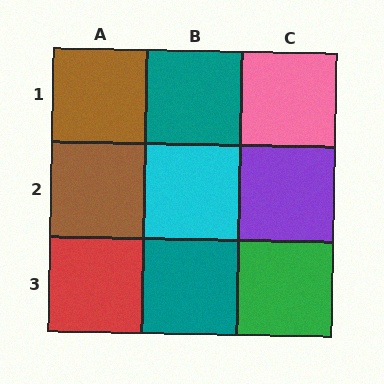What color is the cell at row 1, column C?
Pink.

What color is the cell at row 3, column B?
Teal.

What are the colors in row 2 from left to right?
Brown, cyan, purple.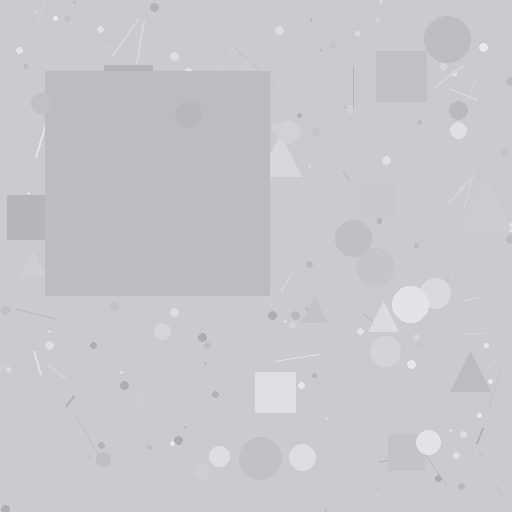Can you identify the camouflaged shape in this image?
The camouflaged shape is a square.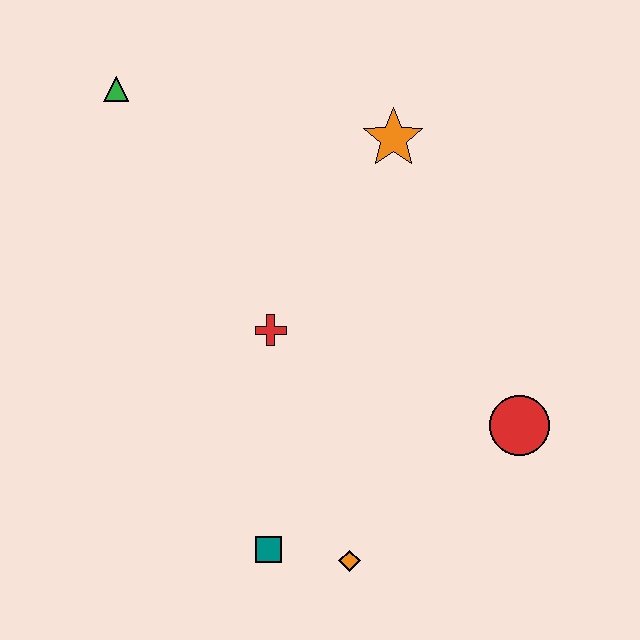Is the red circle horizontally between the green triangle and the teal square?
No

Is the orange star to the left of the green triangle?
No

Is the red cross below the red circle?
No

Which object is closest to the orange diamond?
The teal square is closest to the orange diamond.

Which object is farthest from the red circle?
The green triangle is farthest from the red circle.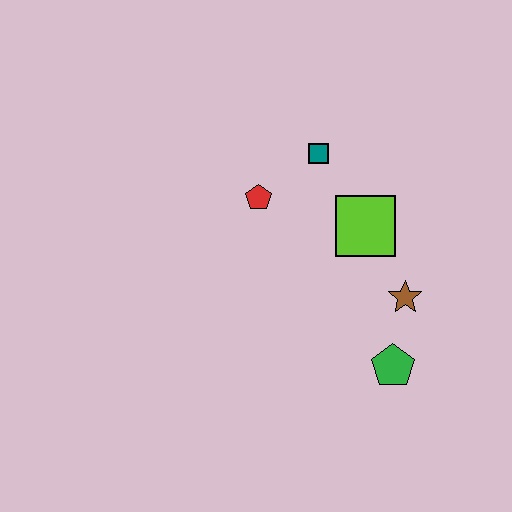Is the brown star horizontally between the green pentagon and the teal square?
No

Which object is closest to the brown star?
The green pentagon is closest to the brown star.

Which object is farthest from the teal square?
The green pentagon is farthest from the teal square.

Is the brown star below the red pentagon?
Yes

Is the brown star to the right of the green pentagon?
Yes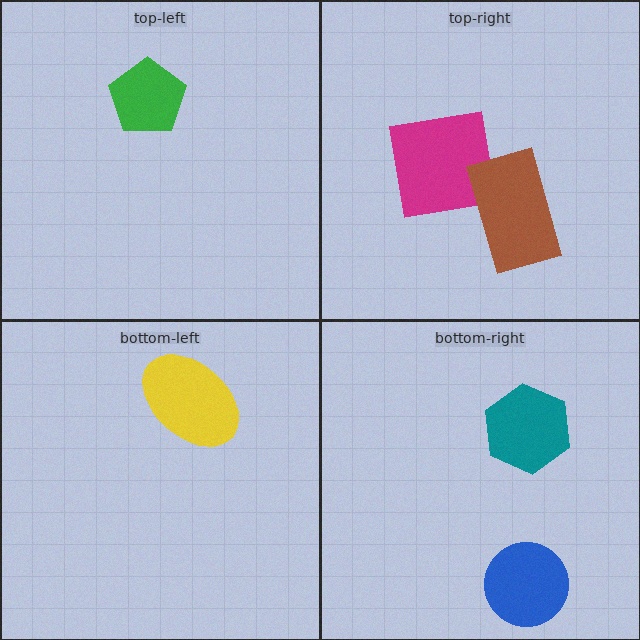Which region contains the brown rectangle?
The top-right region.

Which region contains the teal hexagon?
The bottom-right region.